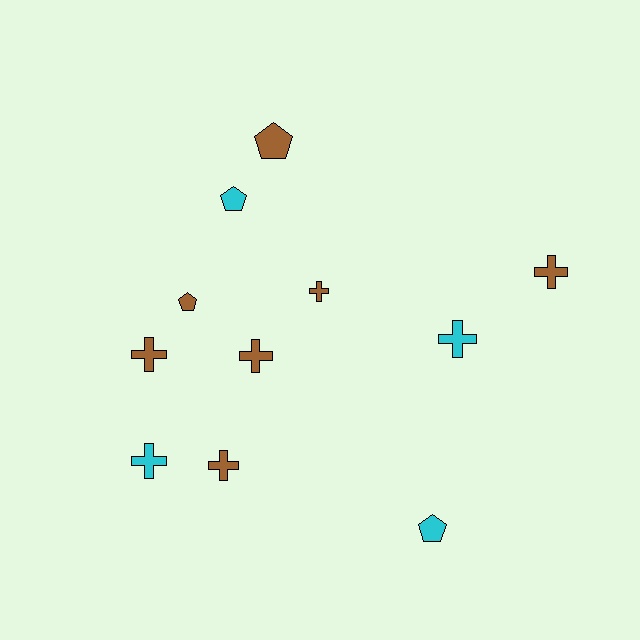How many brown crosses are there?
There are 5 brown crosses.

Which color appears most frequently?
Brown, with 7 objects.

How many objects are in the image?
There are 11 objects.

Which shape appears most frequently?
Cross, with 7 objects.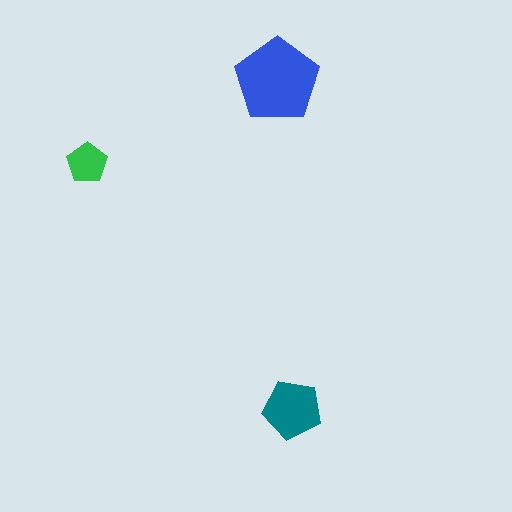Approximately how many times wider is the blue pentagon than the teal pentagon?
About 1.5 times wider.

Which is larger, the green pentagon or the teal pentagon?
The teal one.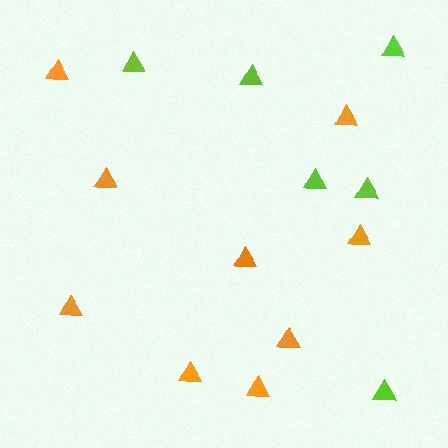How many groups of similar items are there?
There are 2 groups: one group of orange triangles (9) and one group of lime triangles (6).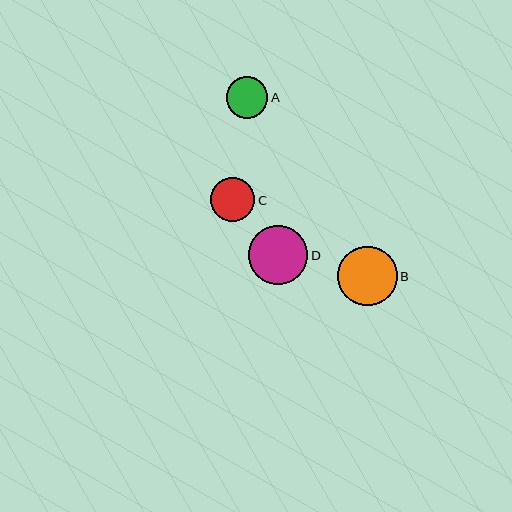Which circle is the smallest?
Circle A is the smallest with a size of approximately 41 pixels.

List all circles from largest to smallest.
From largest to smallest: B, D, C, A.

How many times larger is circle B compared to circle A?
Circle B is approximately 1.4 times the size of circle A.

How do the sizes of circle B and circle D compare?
Circle B and circle D are approximately the same size.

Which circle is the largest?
Circle B is the largest with a size of approximately 59 pixels.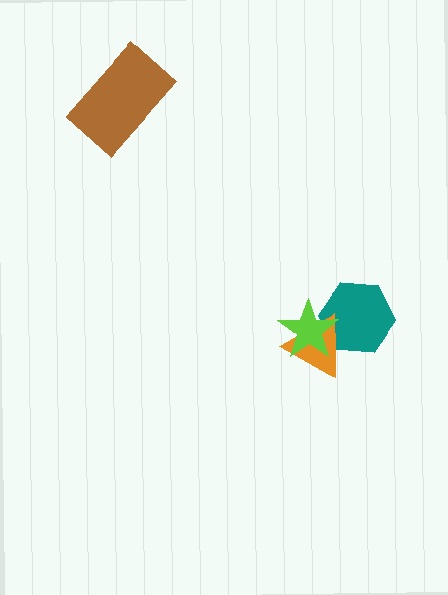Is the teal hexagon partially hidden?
Yes, it is partially covered by another shape.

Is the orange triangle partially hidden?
Yes, it is partially covered by another shape.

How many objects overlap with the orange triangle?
2 objects overlap with the orange triangle.